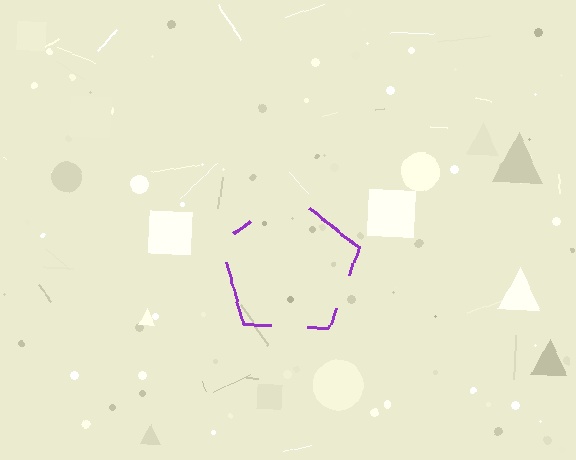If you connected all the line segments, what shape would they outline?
They would outline a pentagon.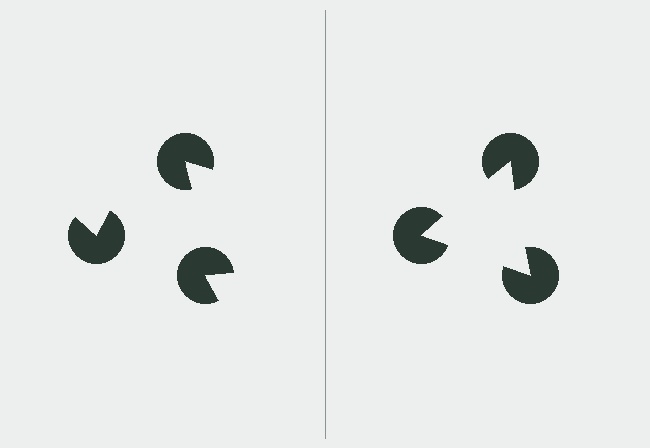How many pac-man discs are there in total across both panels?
6 — 3 on each side.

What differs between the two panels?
The pac-man discs are positioned identically on both sides; only the wedge orientations differ. On the right they align to a triangle; on the left they are misaligned.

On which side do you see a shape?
An illusory triangle appears on the right side. On the left side the wedge cuts are rotated, so no coherent shape forms.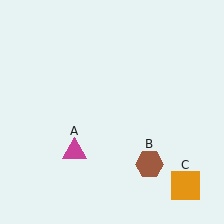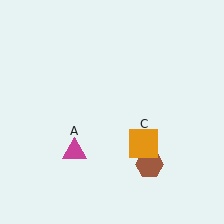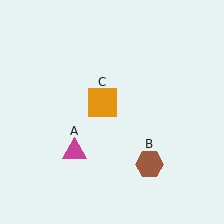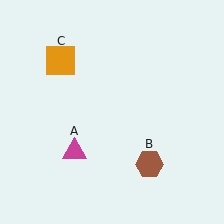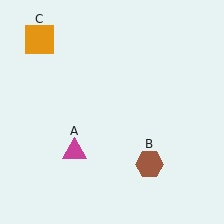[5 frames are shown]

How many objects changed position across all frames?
1 object changed position: orange square (object C).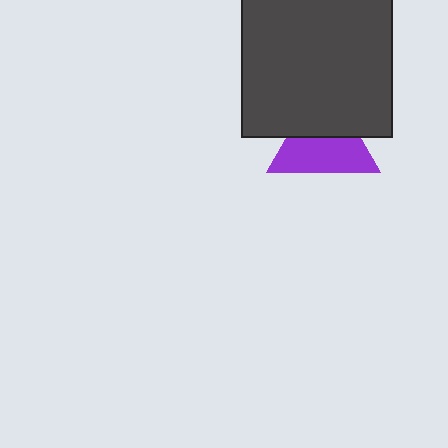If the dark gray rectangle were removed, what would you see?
You would see the complete purple triangle.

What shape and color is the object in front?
The object in front is a dark gray rectangle.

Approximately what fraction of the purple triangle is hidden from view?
Roughly 41% of the purple triangle is hidden behind the dark gray rectangle.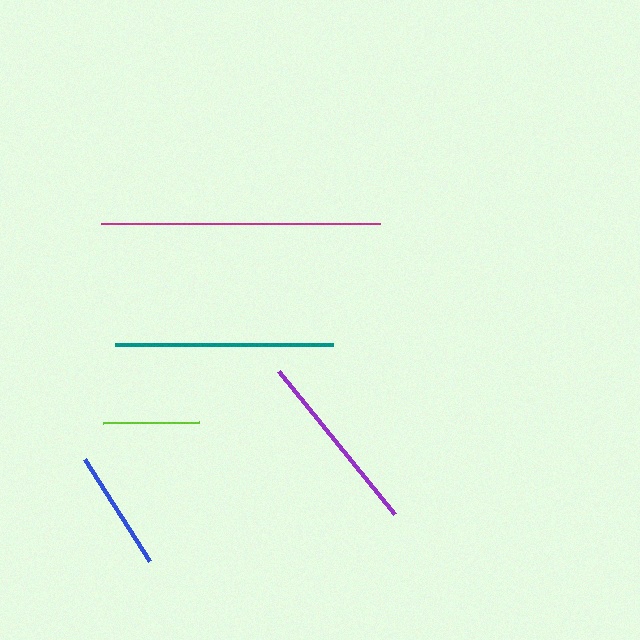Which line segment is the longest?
The magenta line is the longest at approximately 279 pixels.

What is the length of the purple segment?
The purple segment is approximately 184 pixels long.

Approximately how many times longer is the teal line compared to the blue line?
The teal line is approximately 1.8 times the length of the blue line.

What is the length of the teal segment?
The teal segment is approximately 218 pixels long.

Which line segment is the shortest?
The lime line is the shortest at approximately 96 pixels.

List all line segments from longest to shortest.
From longest to shortest: magenta, teal, purple, blue, lime.